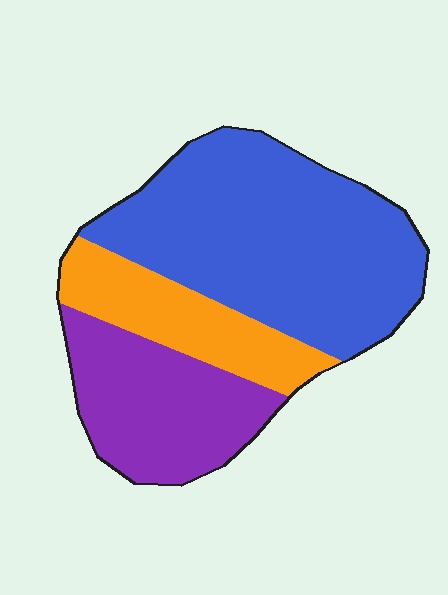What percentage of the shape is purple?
Purple covers 27% of the shape.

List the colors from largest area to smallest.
From largest to smallest: blue, purple, orange.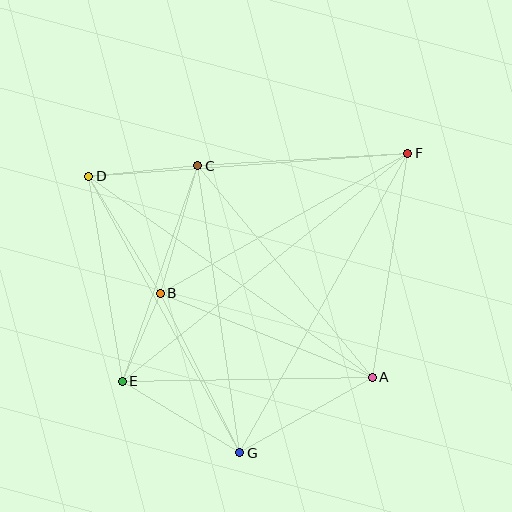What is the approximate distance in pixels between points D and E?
The distance between D and E is approximately 208 pixels.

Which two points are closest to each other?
Points B and E are closest to each other.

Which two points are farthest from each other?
Points E and F are farthest from each other.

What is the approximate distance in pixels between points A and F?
The distance between A and F is approximately 227 pixels.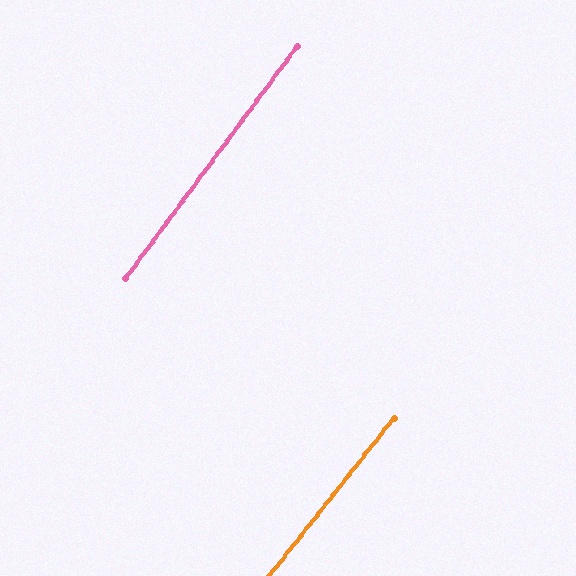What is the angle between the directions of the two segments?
Approximately 2 degrees.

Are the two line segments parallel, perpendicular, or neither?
Parallel — their directions differ by only 1.8°.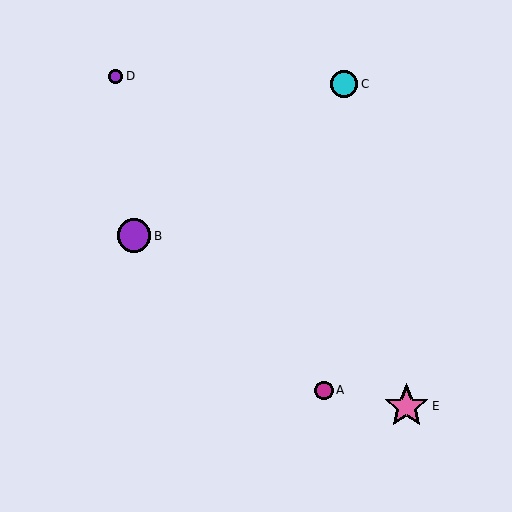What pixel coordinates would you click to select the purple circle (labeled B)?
Click at (134, 236) to select the purple circle B.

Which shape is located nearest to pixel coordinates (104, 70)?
The purple circle (labeled D) at (116, 76) is nearest to that location.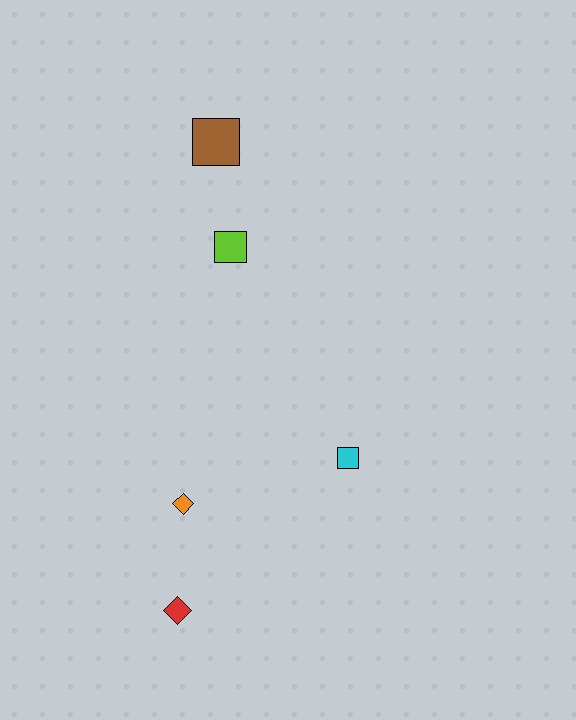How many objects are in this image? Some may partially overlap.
There are 5 objects.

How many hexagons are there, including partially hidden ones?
There are no hexagons.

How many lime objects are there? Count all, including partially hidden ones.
There is 1 lime object.